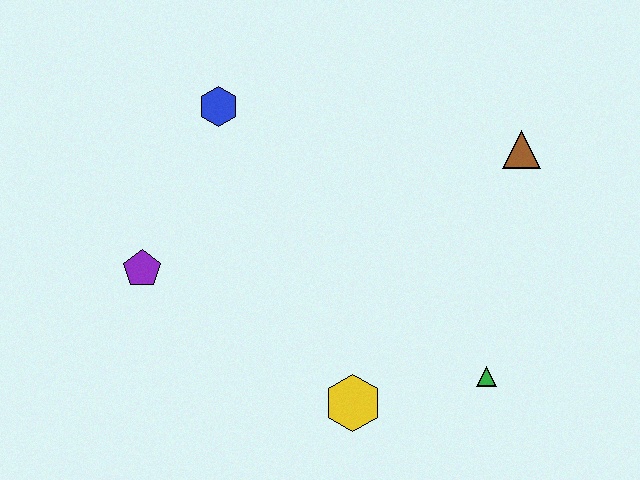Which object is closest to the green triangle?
The yellow hexagon is closest to the green triangle.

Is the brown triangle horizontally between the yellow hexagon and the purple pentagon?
No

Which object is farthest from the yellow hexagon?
The blue hexagon is farthest from the yellow hexagon.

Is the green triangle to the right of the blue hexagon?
Yes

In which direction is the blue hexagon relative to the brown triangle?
The blue hexagon is to the left of the brown triangle.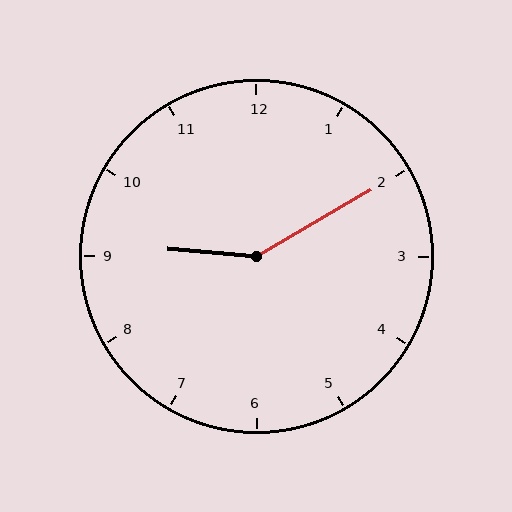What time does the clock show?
9:10.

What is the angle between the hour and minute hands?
Approximately 145 degrees.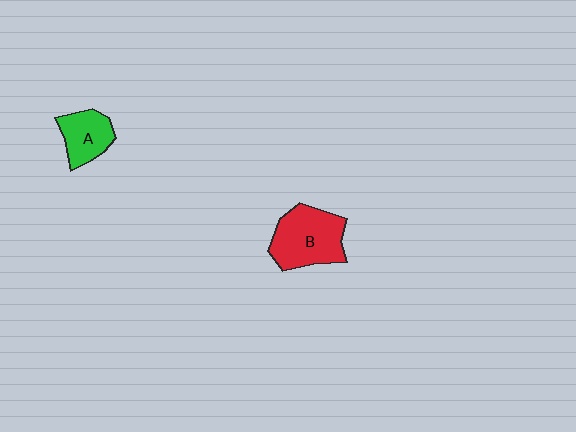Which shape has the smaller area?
Shape A (green).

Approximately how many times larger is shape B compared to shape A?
Approximately 1.7 times.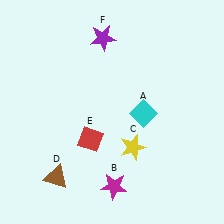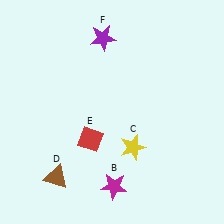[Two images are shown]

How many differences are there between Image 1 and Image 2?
There is 1 difference between the two images.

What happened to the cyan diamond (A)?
The cyan diamond (A) was removed in Image 2. It was in the bottom-right area of Image 1.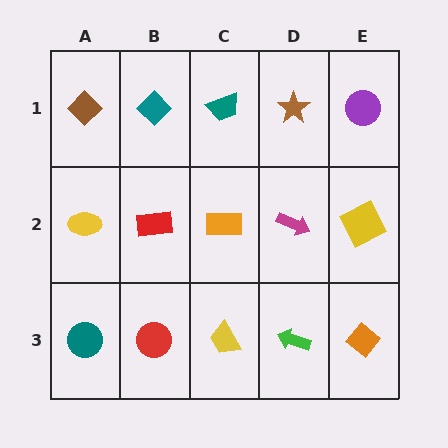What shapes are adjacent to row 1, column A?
A yellow ellipse (row 2, column A), a teal diamond (row 1, column B).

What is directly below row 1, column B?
A red rectangle.